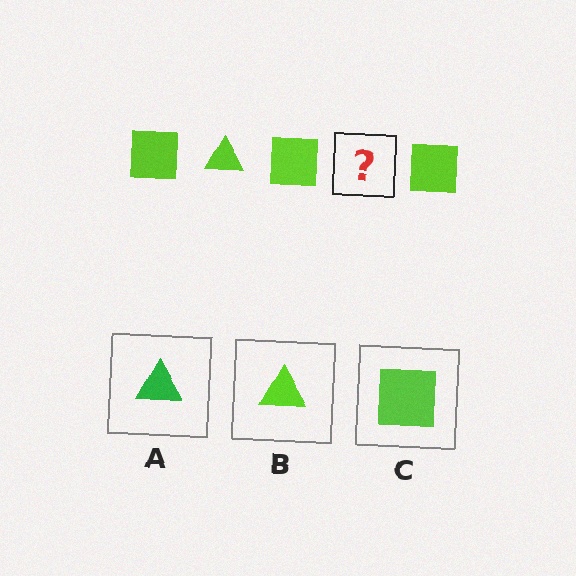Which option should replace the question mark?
Option B.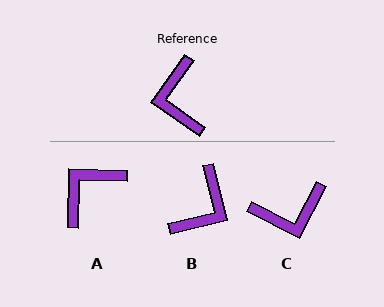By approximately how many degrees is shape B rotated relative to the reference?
Approximately 139 degrees counter-clockwise.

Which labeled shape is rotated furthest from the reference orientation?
B, about 139 degrees away.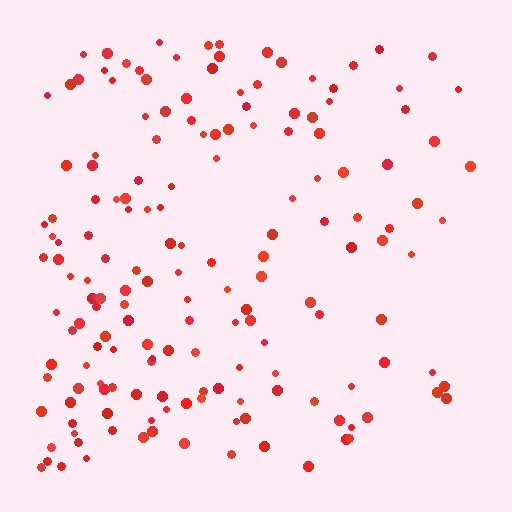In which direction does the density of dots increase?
From right to left, with the left side densest.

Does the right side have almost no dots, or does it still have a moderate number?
Still a moderate number, just noticeably fewer than the left.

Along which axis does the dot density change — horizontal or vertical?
Horizontal.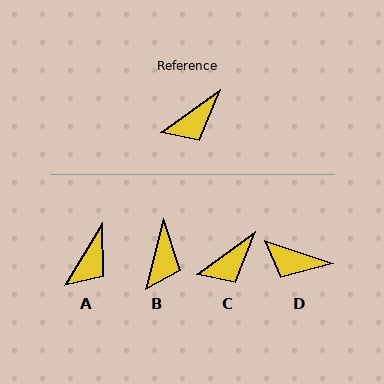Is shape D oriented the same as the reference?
No, it is off by about 54 degrees.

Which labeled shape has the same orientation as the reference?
C.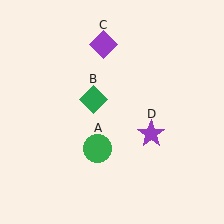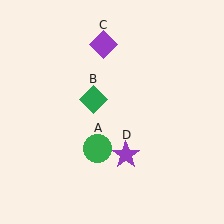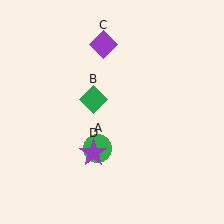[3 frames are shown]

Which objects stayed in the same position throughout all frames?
Green circle (object A) and green diamond (object B) and purple diamond (object C) remained stationary.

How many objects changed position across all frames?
1 object changed position: purple star (object D).